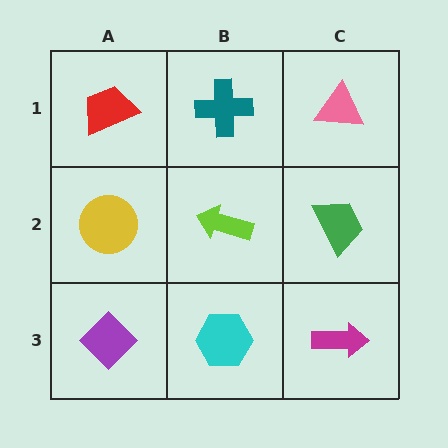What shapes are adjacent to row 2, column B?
A teal cross (row 1, column B), a cyan hexagon (row 3, column B), a yellow circle (row 2, column A), a green trapezoid (row 2, column C).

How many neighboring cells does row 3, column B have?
3.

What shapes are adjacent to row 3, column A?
A yellow circle (row 2, column A), a cyan hexagon (row 3, column B).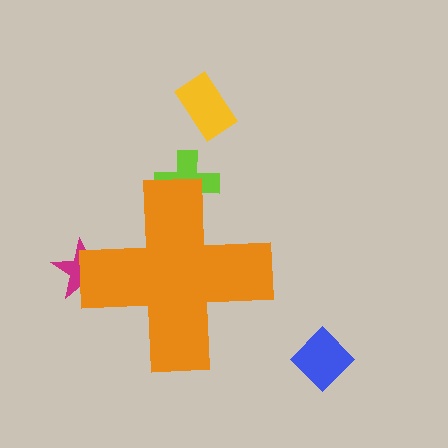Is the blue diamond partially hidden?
No, the blue diamond is fully visible.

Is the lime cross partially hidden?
Yes, the lime cross is partially hidden behind the orange cross.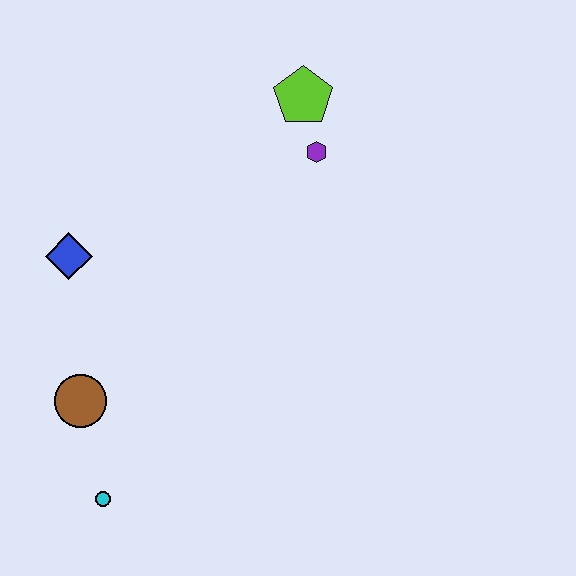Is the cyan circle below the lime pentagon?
Yes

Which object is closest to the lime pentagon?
The purple hexagon is closest to the lime pentagon.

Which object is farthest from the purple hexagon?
The cyan circle is farthest from the purple hexagon.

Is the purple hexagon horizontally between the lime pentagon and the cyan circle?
No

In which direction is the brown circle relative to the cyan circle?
The brown circle is above the cyan circle.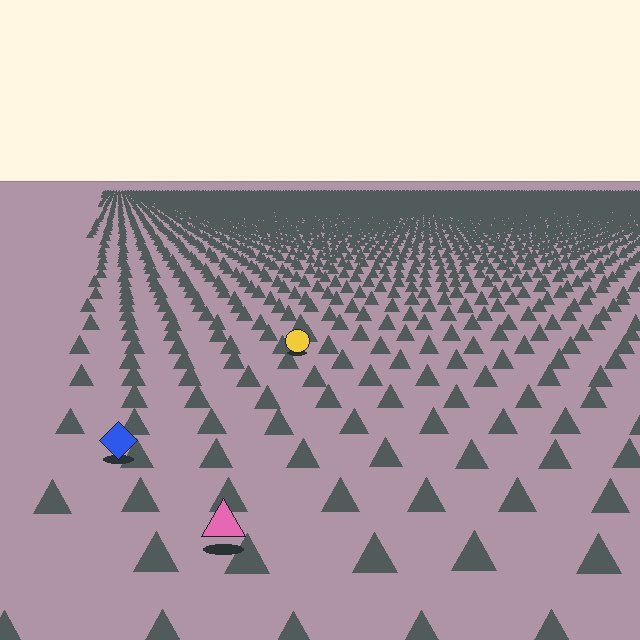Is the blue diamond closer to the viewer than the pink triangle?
No. The pink triangle is closer — you can tell from the texture gradient: the ground texture is coarser near it.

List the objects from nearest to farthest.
From nearest to farthest: the pink triangle, the blue diamond, the yellow circle.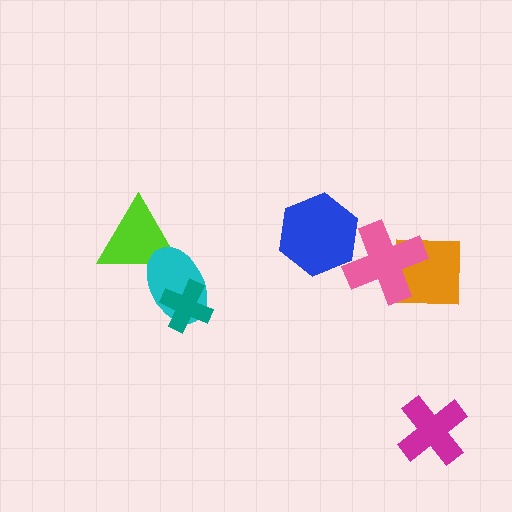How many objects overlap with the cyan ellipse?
2 objects overlap with the cyan ellipse.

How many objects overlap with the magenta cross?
0 objects overlap with the magenta cross.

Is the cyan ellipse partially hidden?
Yes, it is partially covered by another shape.